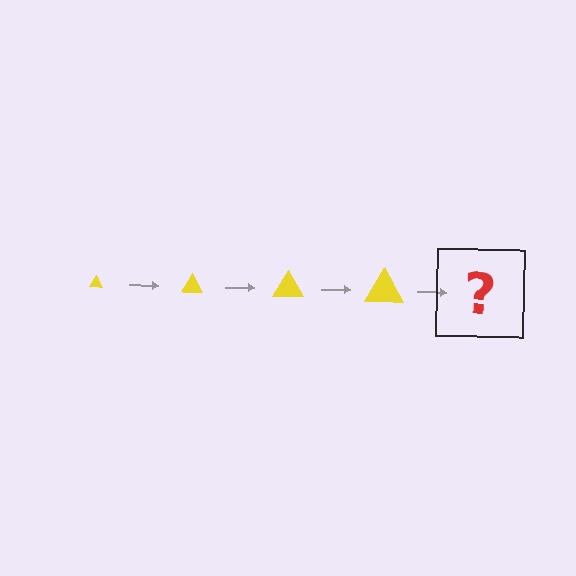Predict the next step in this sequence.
The next step is a yellow triangle, larger than the previous one.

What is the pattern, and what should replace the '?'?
The pattern is that the triangle gets progressively larger each step. The '?' should be a yellow triangle, larger than the previous one.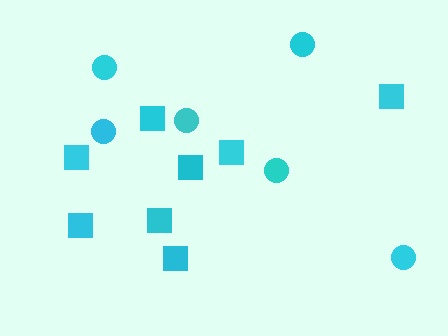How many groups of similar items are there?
There are 2 groups: one group of circles (6) and one group of squares (8).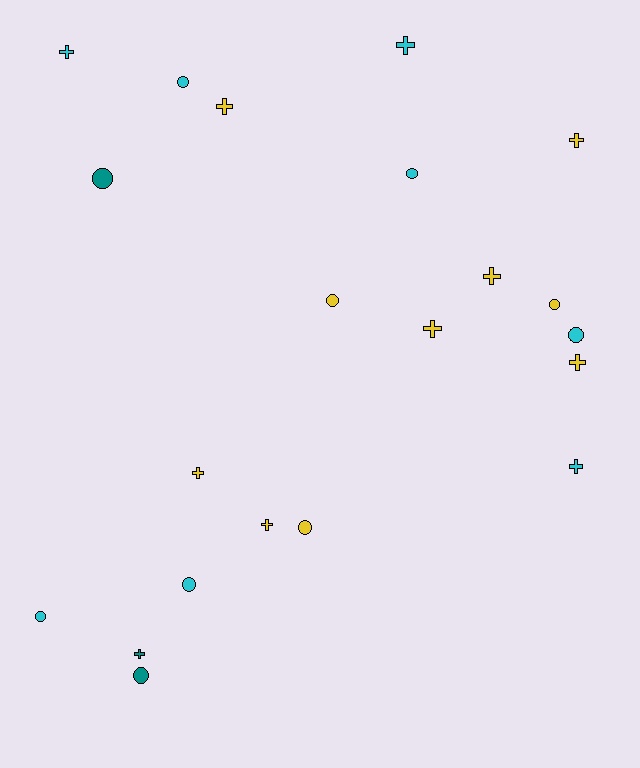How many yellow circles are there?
There are 3 yellow circles.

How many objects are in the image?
There are 21 objects.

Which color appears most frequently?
Yellow, with 10 objects.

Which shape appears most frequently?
Cross, with 11 objects.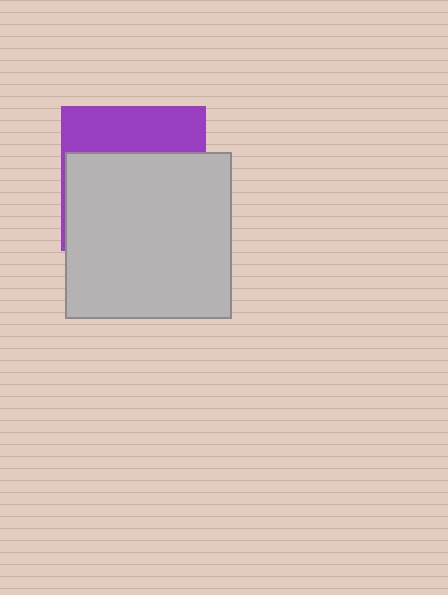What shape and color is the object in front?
The object in front is a light gray square.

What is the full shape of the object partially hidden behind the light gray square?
The partially hidden object is a purple square.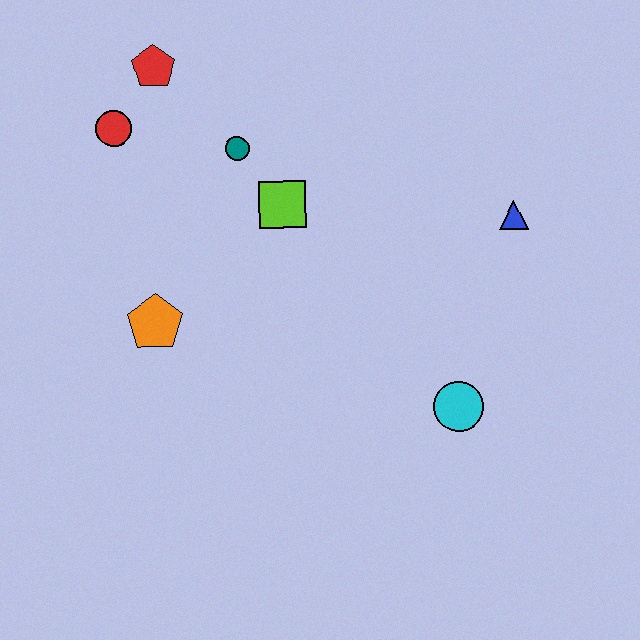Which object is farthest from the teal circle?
The cyan circle is farthest from the teal circle.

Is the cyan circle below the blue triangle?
Yes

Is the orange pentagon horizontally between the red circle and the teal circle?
Yes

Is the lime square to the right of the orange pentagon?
Yes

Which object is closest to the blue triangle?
The cyan circle is closest to the blue triangle.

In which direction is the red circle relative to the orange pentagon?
The red circle is above the orange pentagon.